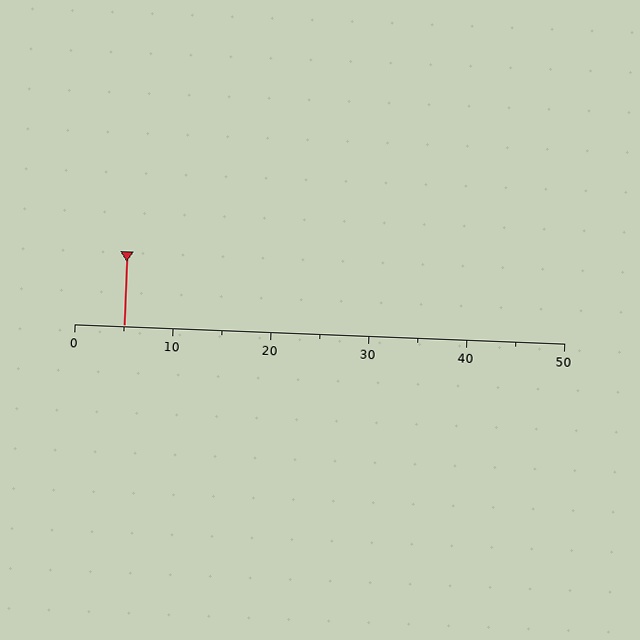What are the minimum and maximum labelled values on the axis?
The axis runs from 0 to 50.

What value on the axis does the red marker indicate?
The marker indicates approximately 5.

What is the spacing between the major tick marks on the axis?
The major ticks are spaced 10 apart.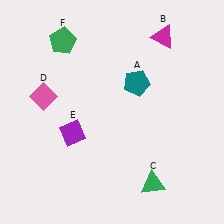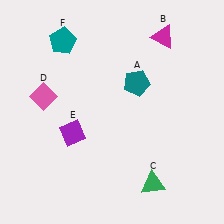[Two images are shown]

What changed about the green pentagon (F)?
In Image 1, F is green. In Image 2, it changed to teal.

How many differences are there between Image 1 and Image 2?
There is 1 difference between the two images.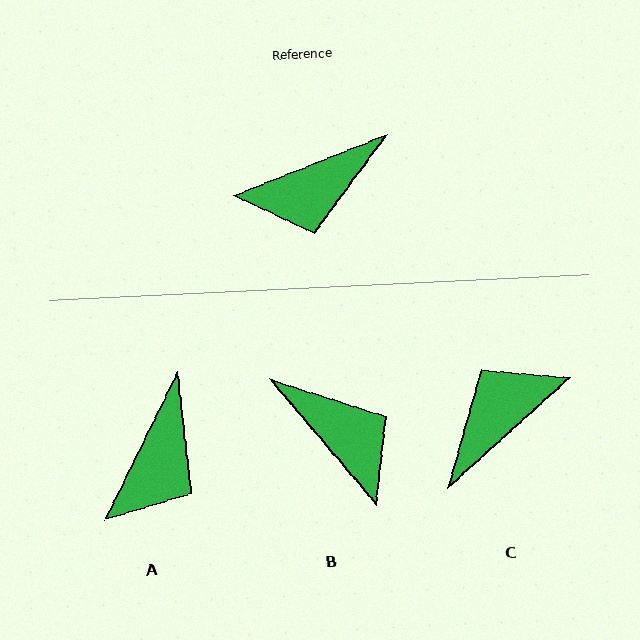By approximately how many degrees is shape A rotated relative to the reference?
Approximately 43 degrees counter-clockwise.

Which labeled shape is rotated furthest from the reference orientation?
C, about 160 degrees away.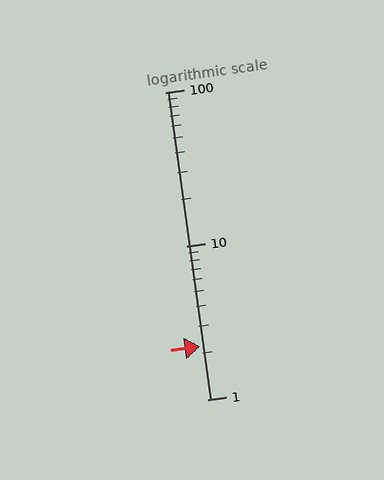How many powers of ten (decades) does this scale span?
The scale spans 2 decades, from 1 to 100.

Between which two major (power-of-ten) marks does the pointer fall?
The pointer is between 1 and 10.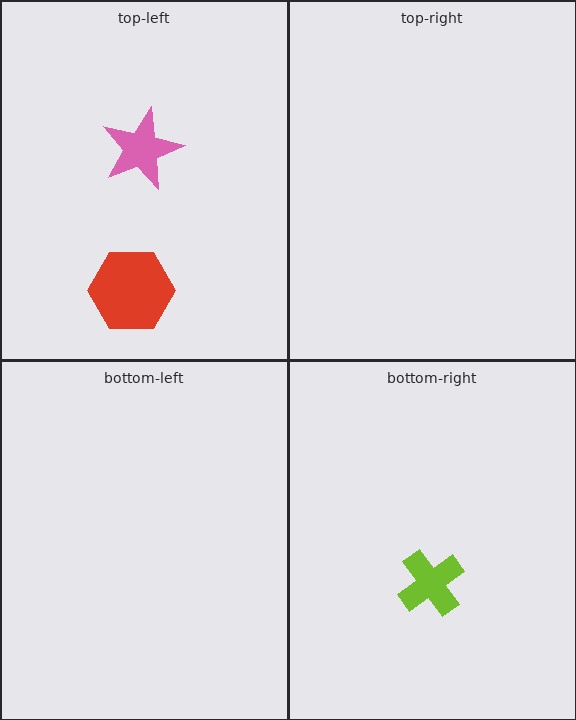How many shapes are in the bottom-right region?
1.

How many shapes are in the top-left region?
3.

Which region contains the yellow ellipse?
The top-left region.